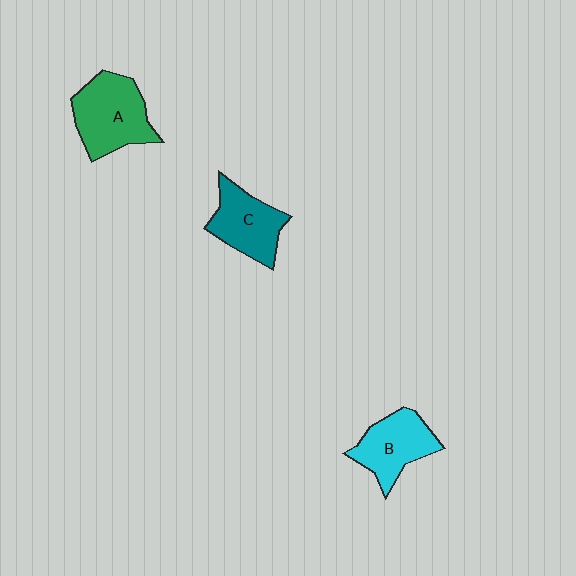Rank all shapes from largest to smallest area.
From largest to smallest: A (green), C (teal), B (cyan).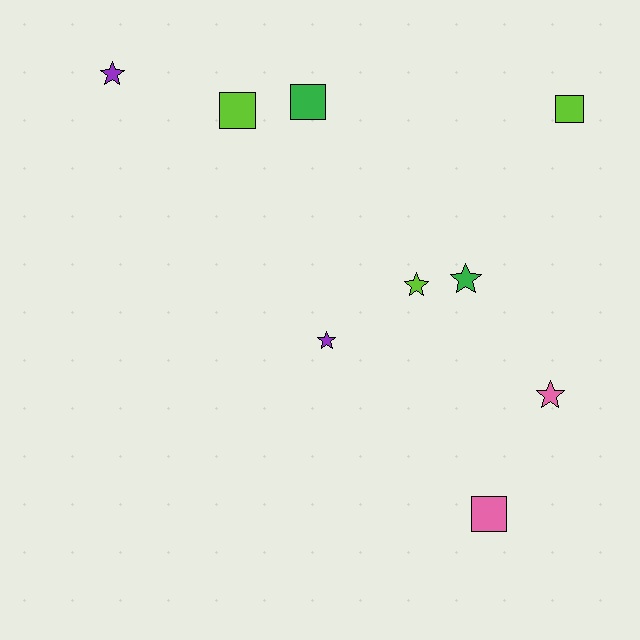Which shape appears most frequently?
Star, with 5 objects.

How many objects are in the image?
There are 9 objects.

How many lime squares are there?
There are 2 lime squares.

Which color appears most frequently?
Lime, with 3 objects.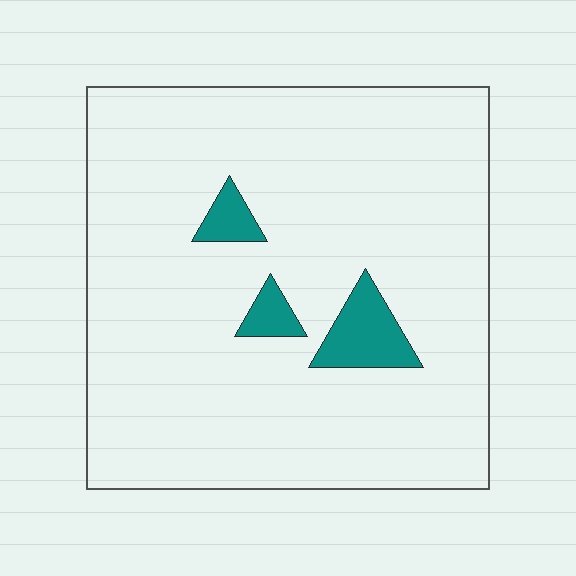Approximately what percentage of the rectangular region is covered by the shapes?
Approximately 5%.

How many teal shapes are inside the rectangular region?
3.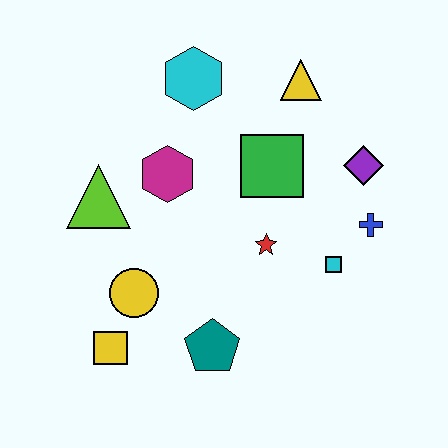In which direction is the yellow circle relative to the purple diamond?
The yellow circle is to the left of the purple diamond.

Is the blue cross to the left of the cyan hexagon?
No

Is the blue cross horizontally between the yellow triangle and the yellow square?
No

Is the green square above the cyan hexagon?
No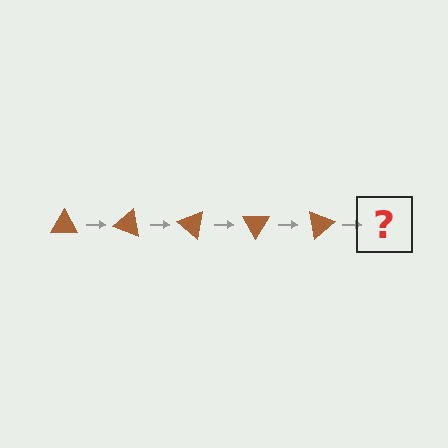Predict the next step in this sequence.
The next step is a brown triangle rotated 100 degrees.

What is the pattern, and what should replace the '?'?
The pattern is that the triangle rotates 20 degrees each step. The '?' should be a brown triangle rotated 100 degrees.